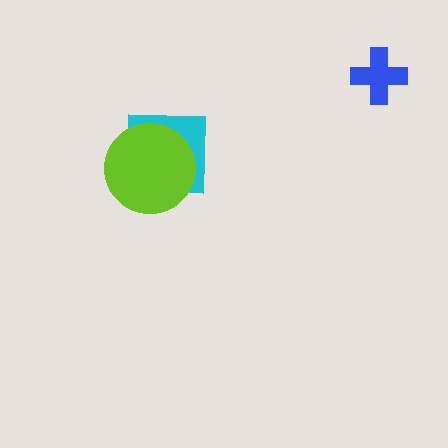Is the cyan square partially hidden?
Yes, it is partially covered by another shape.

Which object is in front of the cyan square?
The lime circle is in front of the cyan square.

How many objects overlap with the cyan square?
1 object overlaps with the cyan square.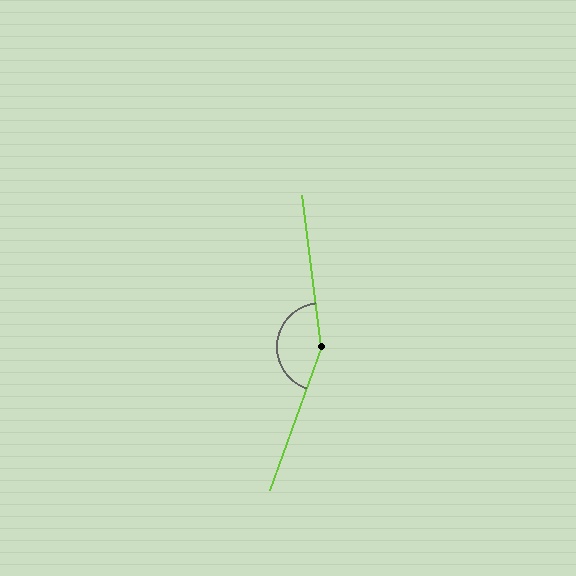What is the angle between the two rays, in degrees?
Approximately 153 degrees.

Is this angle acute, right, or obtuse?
It is obtuse.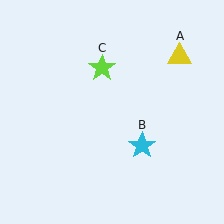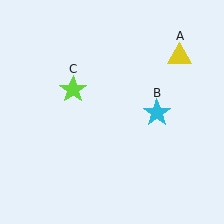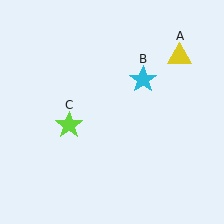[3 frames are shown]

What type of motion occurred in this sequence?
The cyan star (object B), lime star (object C) rotated counterclockwise around the center of the scene.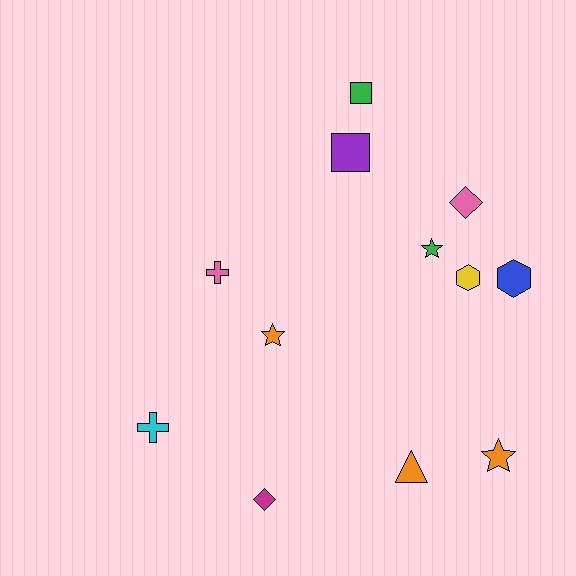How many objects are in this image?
There are 12 objects.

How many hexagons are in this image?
There are 2 hexagons.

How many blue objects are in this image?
There is 1 blue object.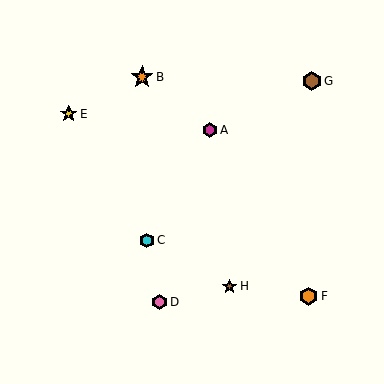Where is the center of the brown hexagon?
The center of the brown hexagon is at (312, 81).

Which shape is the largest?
The orange star (labeled B) is the largest.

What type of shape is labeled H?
Shape H is a brown star.